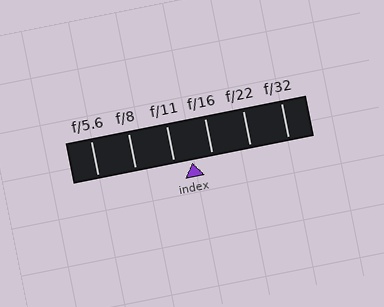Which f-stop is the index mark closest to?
The index mark is closest to f/11.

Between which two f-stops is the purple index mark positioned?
The index mark is between f/11 and f/16.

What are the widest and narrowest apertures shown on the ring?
The widest aperture shown is f/5.6 and the narrowest is f/32.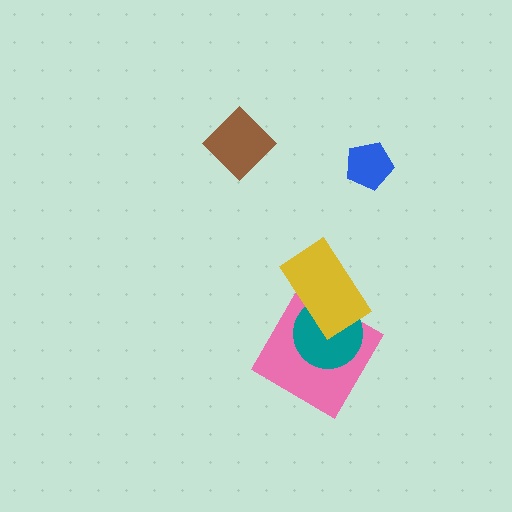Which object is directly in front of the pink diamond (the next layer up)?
The teal circle is directly in front of the pink diamond.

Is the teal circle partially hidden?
Yes, it is partially covered by another shape.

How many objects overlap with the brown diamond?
0 objects overlap with the brown diamond.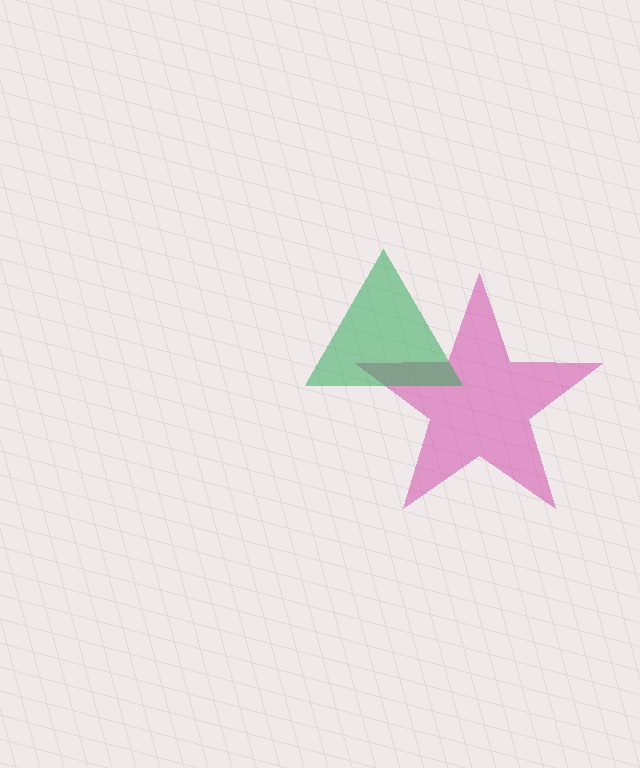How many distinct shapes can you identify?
There are 2 distinct shapes: a magenta star, a green triangle.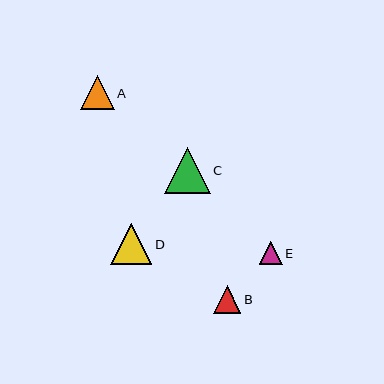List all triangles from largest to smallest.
From largest to smallest: C, D, A, B, E.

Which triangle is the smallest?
Triangle E is the smallest with a size of approximately 23 pixels.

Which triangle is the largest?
Triangle C is the largest with a size of approximately 46 pixels.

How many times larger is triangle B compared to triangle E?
Triangle B is approximately 1.2 times the size of triangle E.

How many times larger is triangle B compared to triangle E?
Triangle B is approximately 1.2 times the size of triangle E.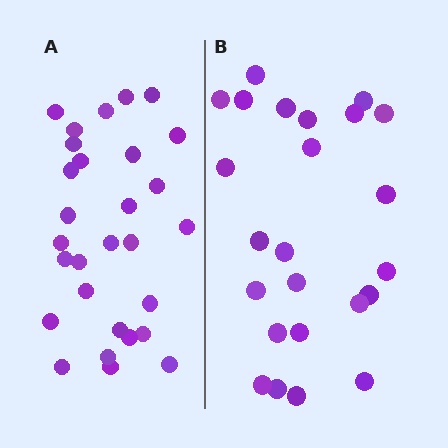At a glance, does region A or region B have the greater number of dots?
Region A (the left region) has more dots.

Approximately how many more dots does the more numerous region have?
Region A has about 5 more dots than region B.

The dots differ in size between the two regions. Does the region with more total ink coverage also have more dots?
No. Region B has more total ink coverage because its dots are larger, but region A actually contains more individual dots. Total area can be misleading — the number of items is what matters here.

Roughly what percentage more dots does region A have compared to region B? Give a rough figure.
About 20% more.